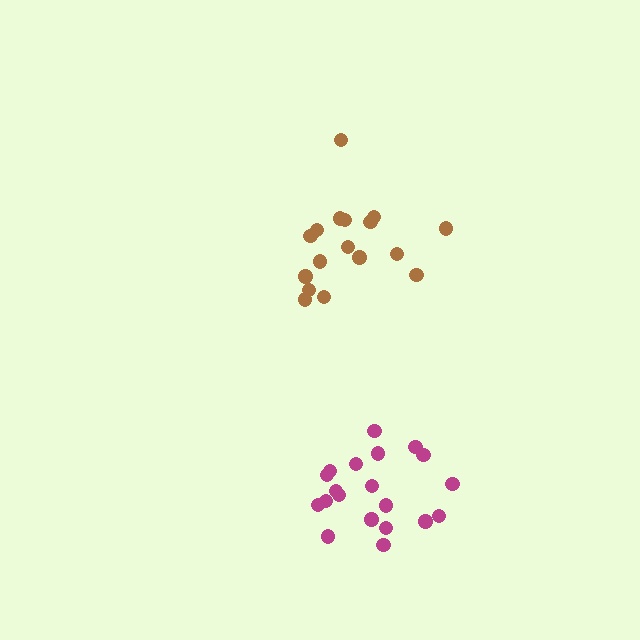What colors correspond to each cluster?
The clusters are colored: magenta, brown.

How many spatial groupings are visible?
There are 2 spatial groupings.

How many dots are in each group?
Group 1: 20 dots, Group 2: 17 dots (37 total).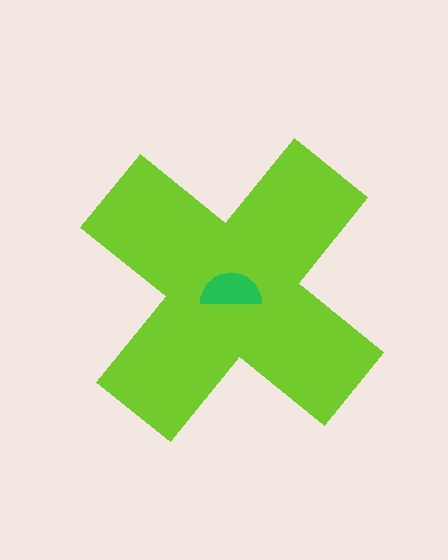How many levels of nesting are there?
2.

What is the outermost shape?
The lime cross.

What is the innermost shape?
The green semicircle.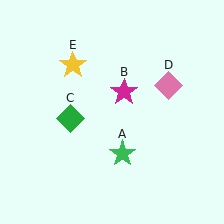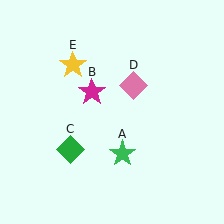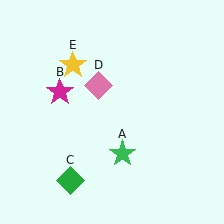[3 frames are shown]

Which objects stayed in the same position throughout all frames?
Green star (object A) and yellow star (object E) remained stationary.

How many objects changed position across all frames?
3 objects changed position: magenta star (object B), green diamond (object C), pink diamond (object D).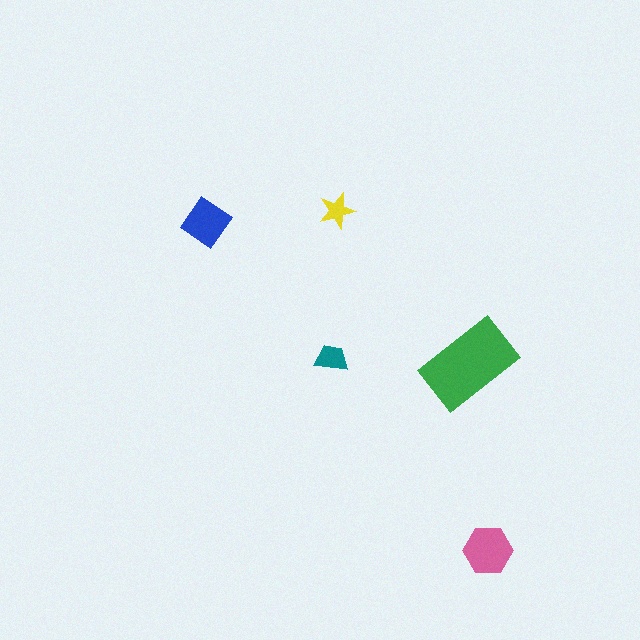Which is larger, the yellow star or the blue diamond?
The blue diamond.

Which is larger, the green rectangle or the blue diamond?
The green rectangle.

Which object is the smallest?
The yellow star.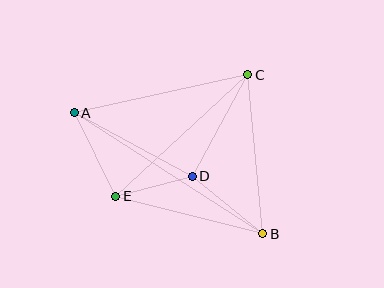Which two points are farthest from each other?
Points A and B are farthest from each other.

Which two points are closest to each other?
Points D and E are closest to each other.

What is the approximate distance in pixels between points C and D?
The distance between C and D is approximately 116 pixels.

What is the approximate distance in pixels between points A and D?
The distance between A and D is approximately 134 pixels.